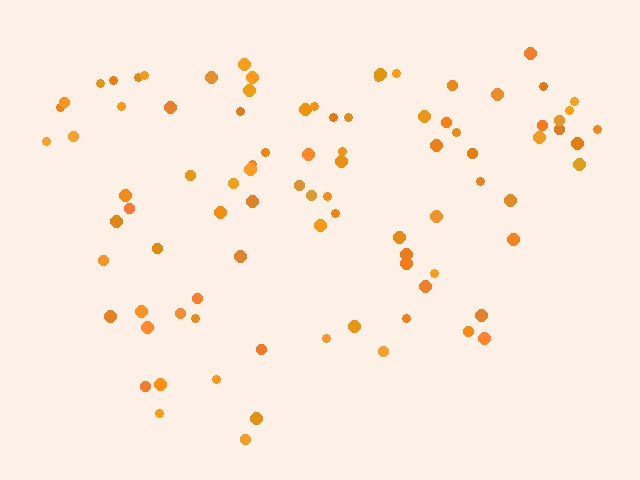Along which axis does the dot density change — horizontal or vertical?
Vertical.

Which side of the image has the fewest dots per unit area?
The bottom.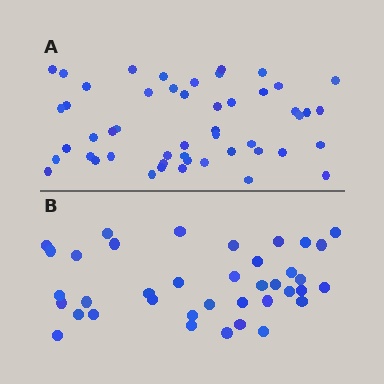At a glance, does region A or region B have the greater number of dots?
Region A (the top region) has more dots.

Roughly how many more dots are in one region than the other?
Region A has roughly 12 or so more dots than region B.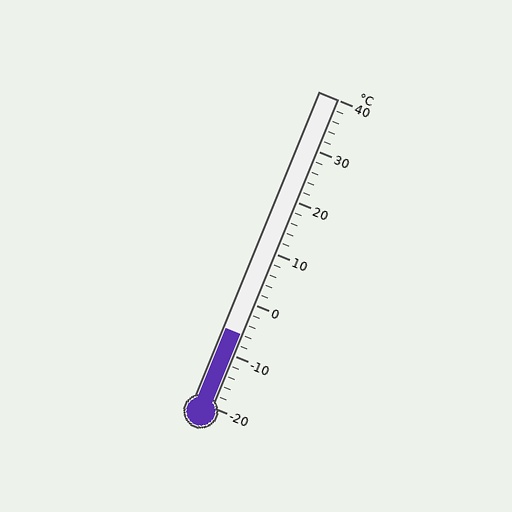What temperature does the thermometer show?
The thermometer shows approximately -6°C.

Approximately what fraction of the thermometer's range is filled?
The thermometer is filled to approximately 25% of its range.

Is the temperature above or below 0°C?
The temperature is below 0°C.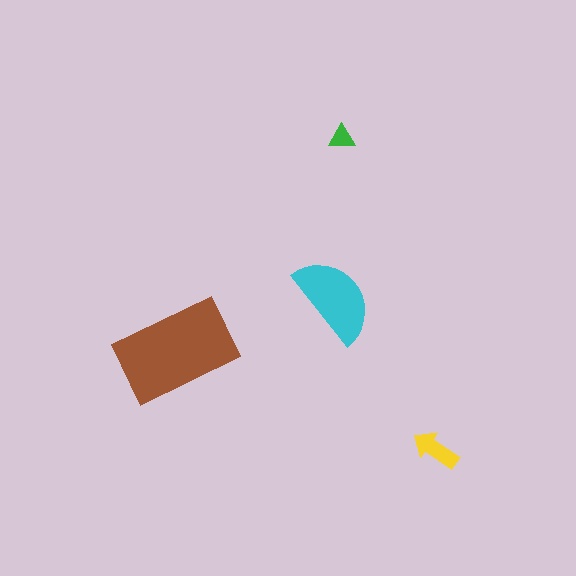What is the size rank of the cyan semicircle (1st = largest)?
2nd.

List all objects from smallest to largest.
The green triangle, the yellow arrow, the cyan semicircle, the brown rectangle.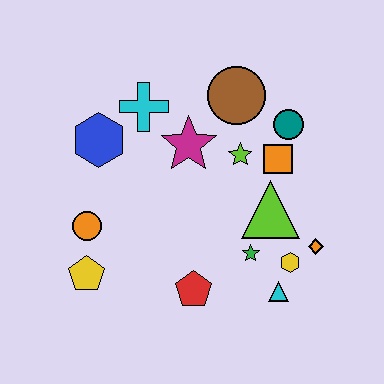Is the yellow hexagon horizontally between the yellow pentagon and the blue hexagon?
No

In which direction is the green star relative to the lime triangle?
The green star is below the lime triangle.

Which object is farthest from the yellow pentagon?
The teal circle is farthest from the yellow pentagon.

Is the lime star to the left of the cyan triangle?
Yes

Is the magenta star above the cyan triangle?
Yes